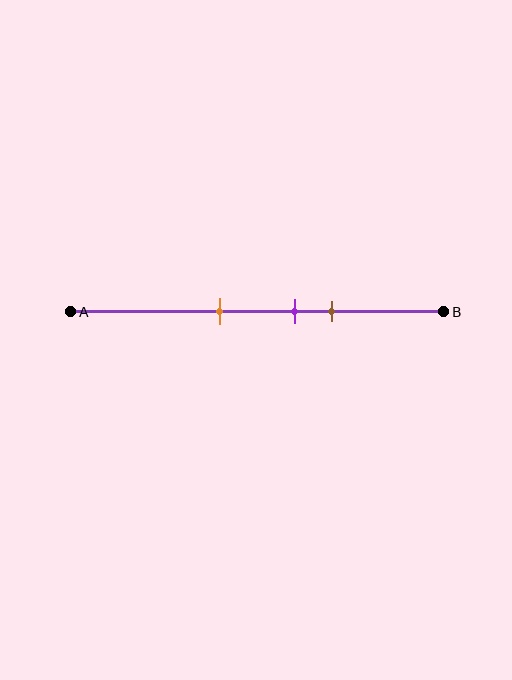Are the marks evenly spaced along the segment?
Yes, the marks are approximately evenly spaced.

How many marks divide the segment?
There are 3 marks dividing the segment.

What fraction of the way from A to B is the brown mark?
The brown mark is approximately 70% (0.7) of the way from A to B.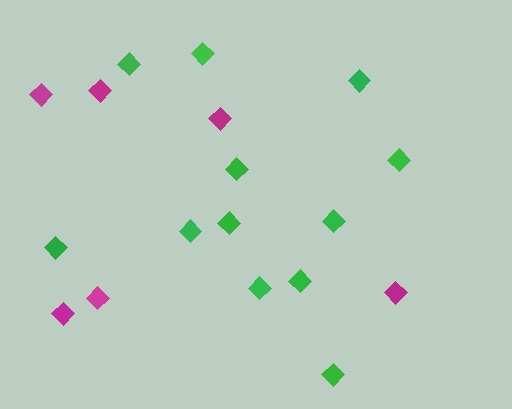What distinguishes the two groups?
There are 2 groups: one group of magenta diamonds (6) and one group of green diamonds (12).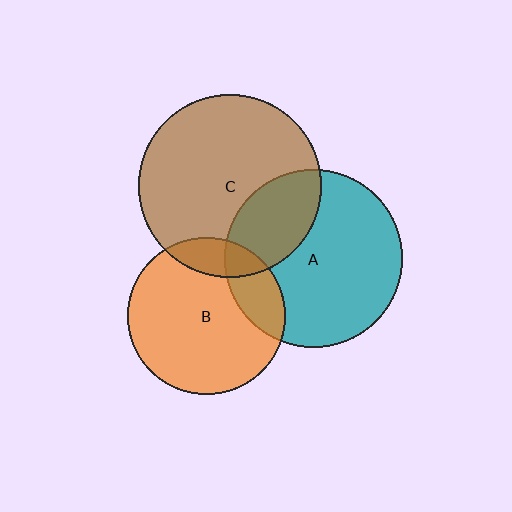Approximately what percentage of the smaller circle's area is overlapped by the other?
Approximately 15%.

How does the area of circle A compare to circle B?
Approximately 1.3 times.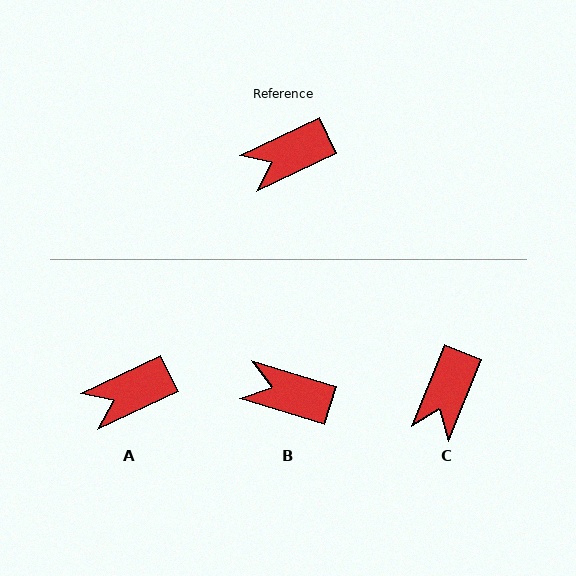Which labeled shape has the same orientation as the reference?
A.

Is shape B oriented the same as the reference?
No, it is off by about 42 degrees.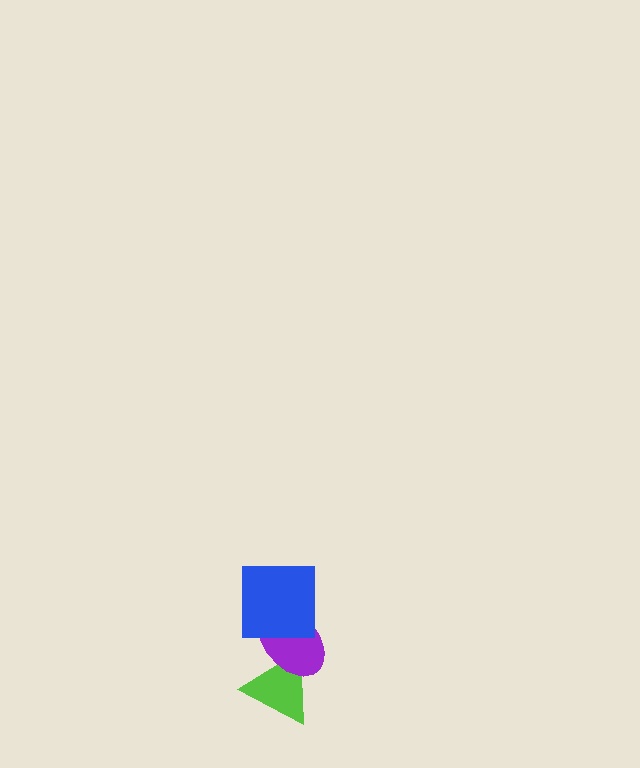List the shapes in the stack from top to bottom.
From top to bottom: the blue square, the purple ellipse, the lime triangle.